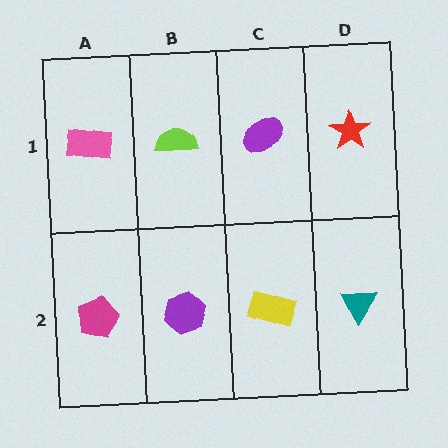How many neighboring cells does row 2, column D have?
2.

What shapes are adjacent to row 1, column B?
A purple hexagon (row 2, column B), a pink rectangle (row 1, column A), a purple ellipse (row 1, column C).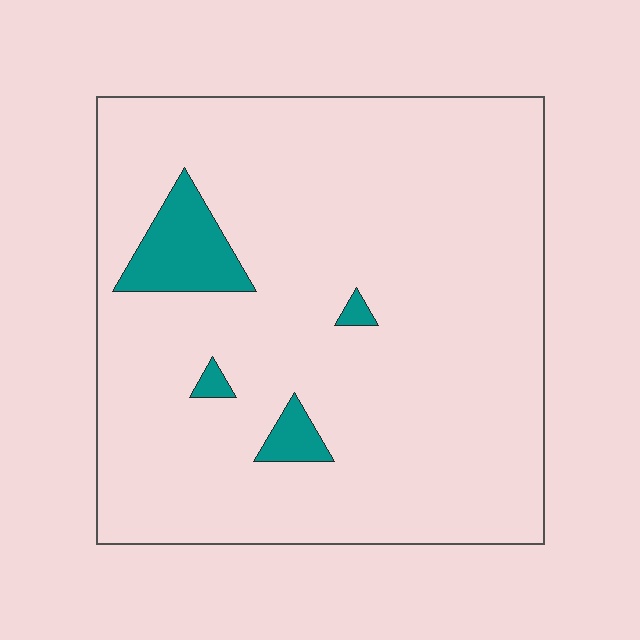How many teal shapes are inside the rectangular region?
4.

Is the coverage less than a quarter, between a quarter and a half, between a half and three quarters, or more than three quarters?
Less than a quarter.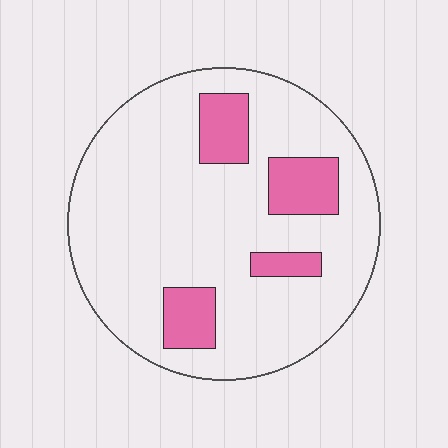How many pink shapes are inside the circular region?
4.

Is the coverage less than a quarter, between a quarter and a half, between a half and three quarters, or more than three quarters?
Less than a quarter.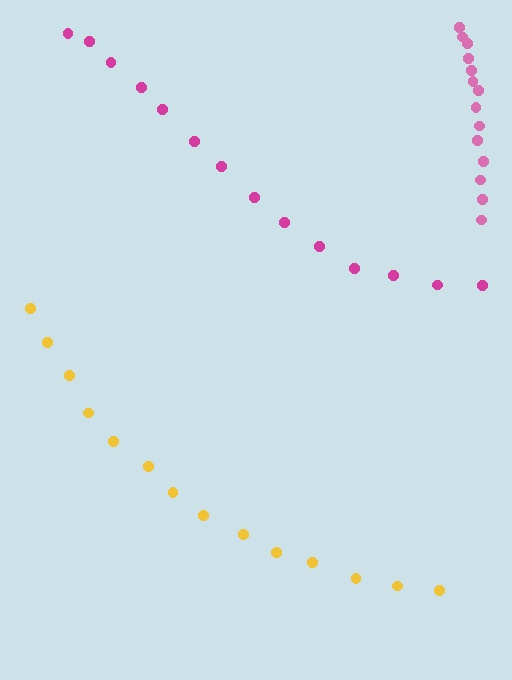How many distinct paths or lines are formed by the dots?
There are 3 distinct paths.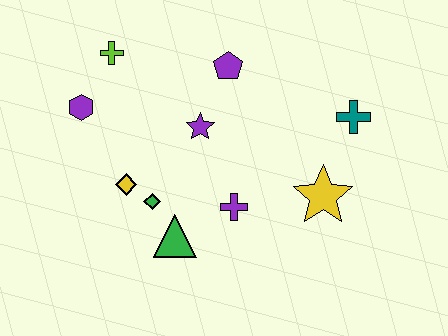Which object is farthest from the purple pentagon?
The green triangle is farthest from the purple pentagon.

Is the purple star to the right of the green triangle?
Yes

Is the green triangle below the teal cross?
Yes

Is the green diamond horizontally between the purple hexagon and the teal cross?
Yes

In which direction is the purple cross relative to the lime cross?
The purple cross is below the lime cross.